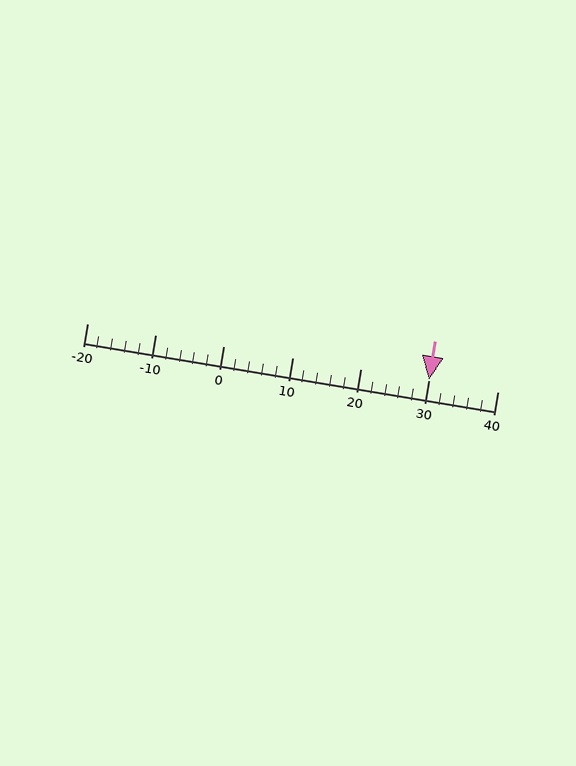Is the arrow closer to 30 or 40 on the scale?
The arrow is closer to 30.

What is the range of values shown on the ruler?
The ruler shows values from -20 to 40.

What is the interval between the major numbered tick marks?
The major tick marks are spaced 10 units apart.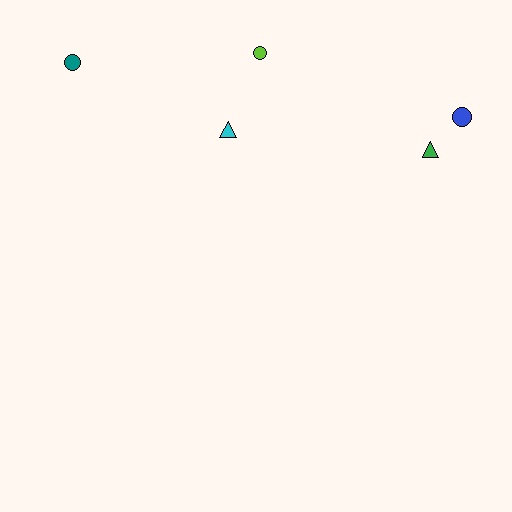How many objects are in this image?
There are 5 objects.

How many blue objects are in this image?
There is 1 blue object.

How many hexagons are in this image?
There are no hexagons.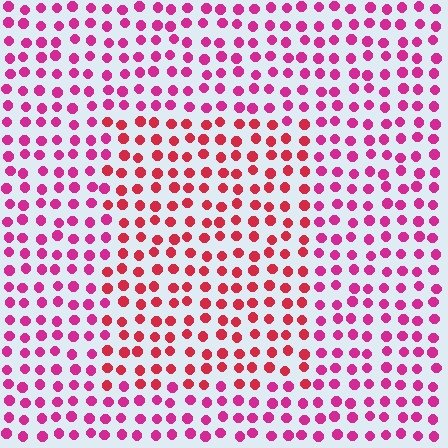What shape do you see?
I see a rectangle.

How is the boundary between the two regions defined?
The boundary is defined purely by a slight shift in hue (about 28 degrees). Spacing, size, and orientation are identical on both sides.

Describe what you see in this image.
The image is filled with small magenta elements in a uniform arrangement. A rectangle-shaped region is visible where the elements are tinted to a slightly different hue, forming a subtle color boundary.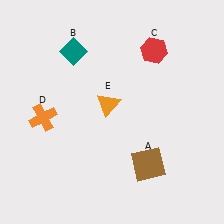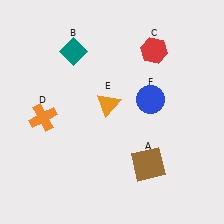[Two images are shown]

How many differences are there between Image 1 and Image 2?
There is 1 difference between the two images.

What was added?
A blue circle (F) was added in Image 2.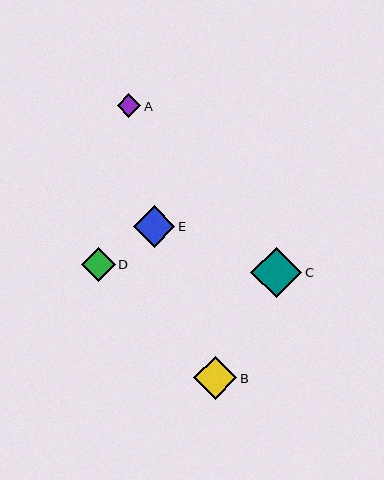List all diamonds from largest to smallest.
From largest to smallest: C, B, E, D, A.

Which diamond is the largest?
Diamond C is the largest with a size of approximately 51 pixels.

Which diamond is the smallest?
Diamond A is the smallest with a size of approximately 23 pixels.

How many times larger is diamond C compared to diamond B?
Diamond C is approximately 1.2 times the size of diamond B.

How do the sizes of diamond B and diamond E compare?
Diamond B and diamond E are approximately the same size.